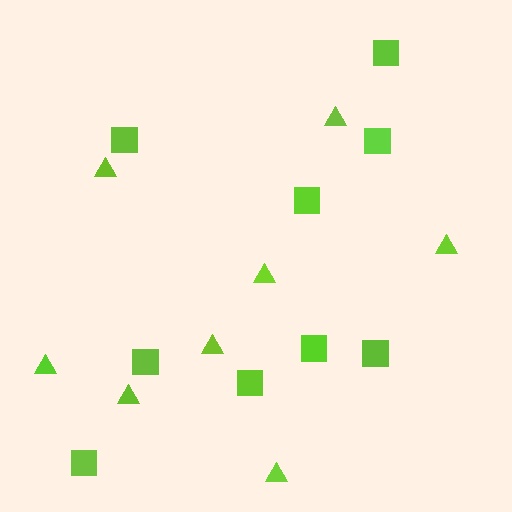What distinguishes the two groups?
There are 2 groups: one group of triangles (8) and one group of squares (9).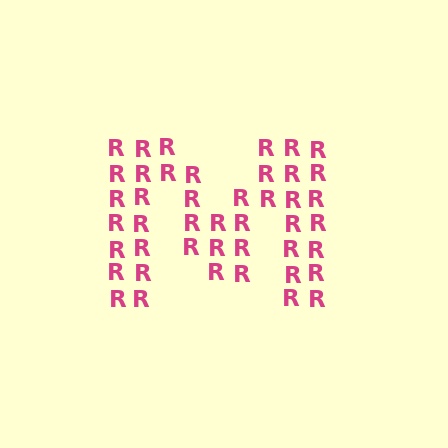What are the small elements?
The small elements are letter R's.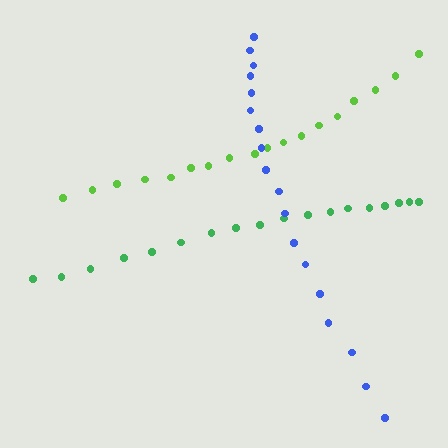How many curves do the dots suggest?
There are 3 distinct paths.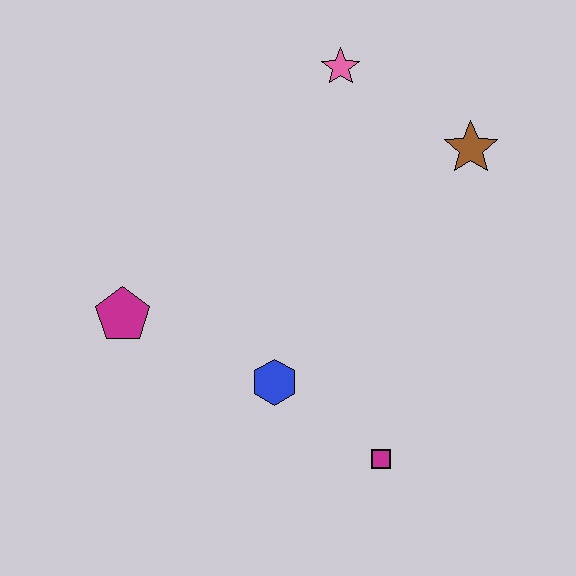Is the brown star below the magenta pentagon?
No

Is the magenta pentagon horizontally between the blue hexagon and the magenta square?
No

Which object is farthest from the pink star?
The magenta square is farthest from the pink star.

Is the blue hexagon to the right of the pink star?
No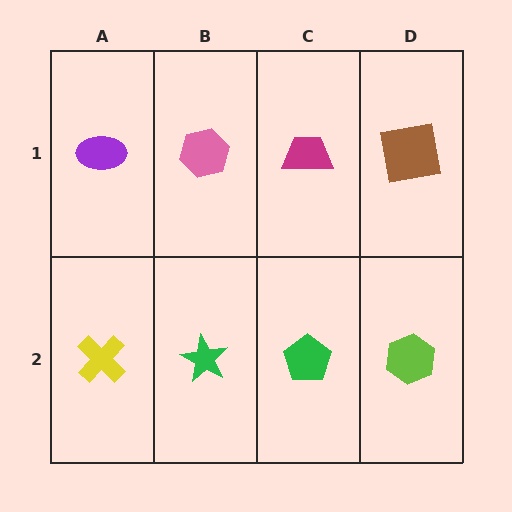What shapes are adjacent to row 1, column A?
A yellow cross (row 2, column A), a pink hexagon (row 1, column B).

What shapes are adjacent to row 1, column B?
A green star (row 2, column B), a purple ellipse (row 1, column A), a magenta trapezoid (row 1, column C).